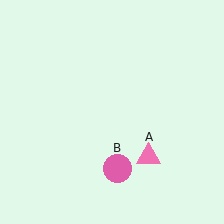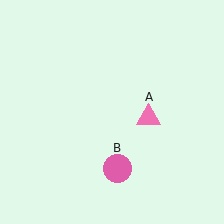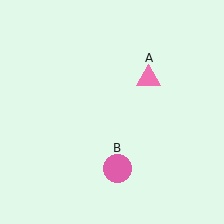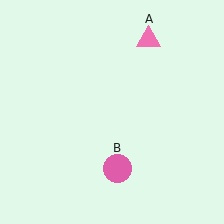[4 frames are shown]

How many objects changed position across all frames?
1 object changed position: pink triangle (object A).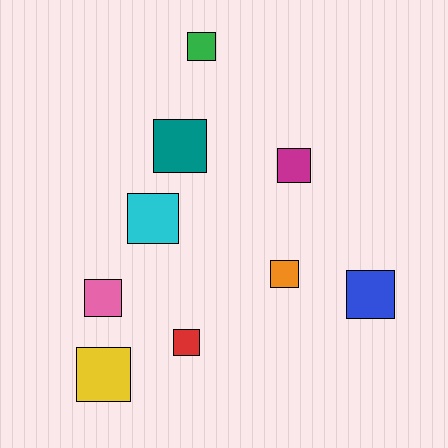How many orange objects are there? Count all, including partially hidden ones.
There is 1 orange object.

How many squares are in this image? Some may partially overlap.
There are 9 squares.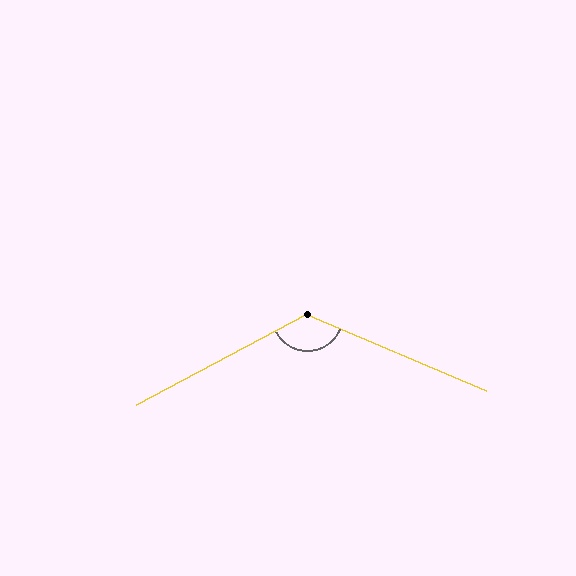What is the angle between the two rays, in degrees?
Approximately 129 degrees.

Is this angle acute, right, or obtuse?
It is obtuse.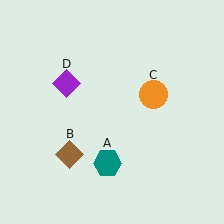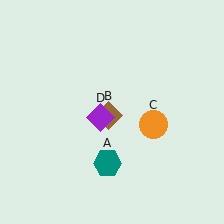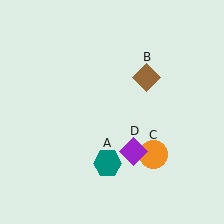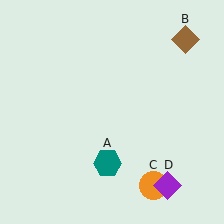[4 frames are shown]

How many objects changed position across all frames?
3 objects changed position: brown diamond (object B), orange circle (object C), purple diamond (object D).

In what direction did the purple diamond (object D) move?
The purple diamond (object D) moved down and to the right.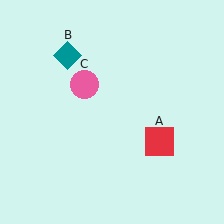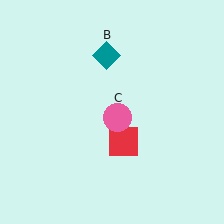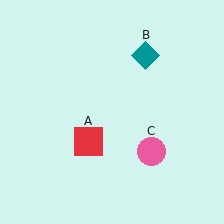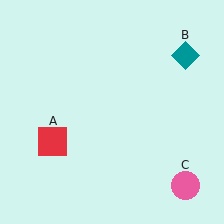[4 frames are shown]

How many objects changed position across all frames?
3 objects changed position: red square (object A), teal diamond (object B), pink circle (object C).